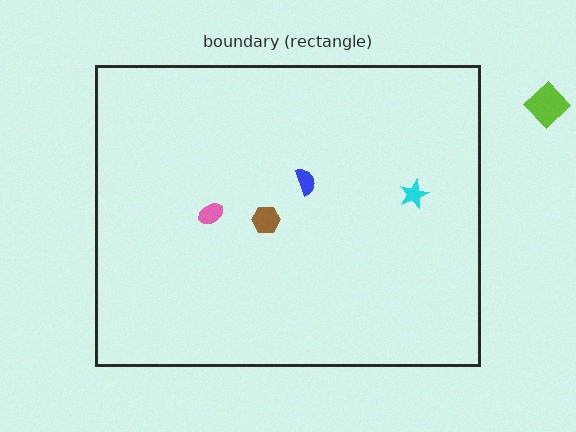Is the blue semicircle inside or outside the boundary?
Inside.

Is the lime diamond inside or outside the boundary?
Outside.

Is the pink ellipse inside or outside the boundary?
Inside.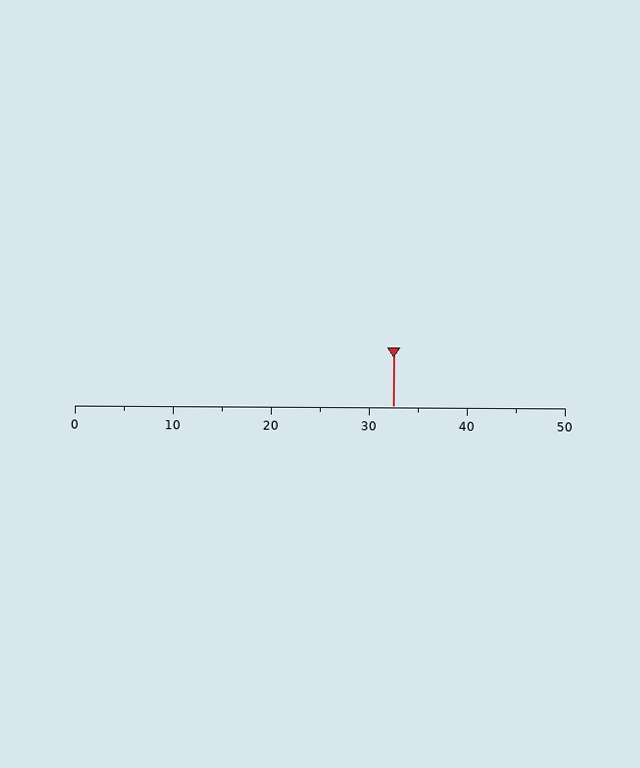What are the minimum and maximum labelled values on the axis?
The axis runs from 0 to 50.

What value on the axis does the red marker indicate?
The marker indicates approximately 32.5.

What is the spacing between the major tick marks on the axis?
The major ticks are spaced 10 apart.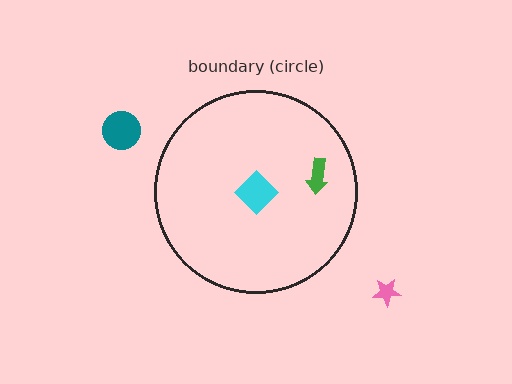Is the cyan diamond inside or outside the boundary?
Inside.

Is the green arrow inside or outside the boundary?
Inside.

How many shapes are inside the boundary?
2 inside, 2 outside.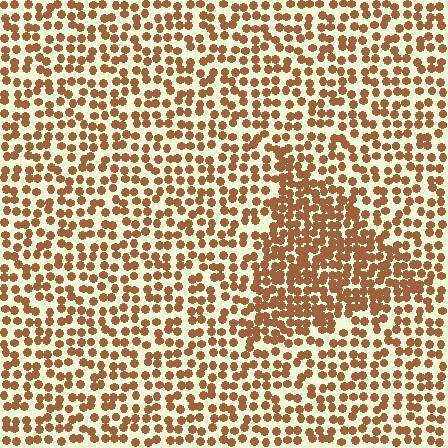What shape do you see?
I see a triangle.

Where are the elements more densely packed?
The elements are more densely packed inside the triangle boundary.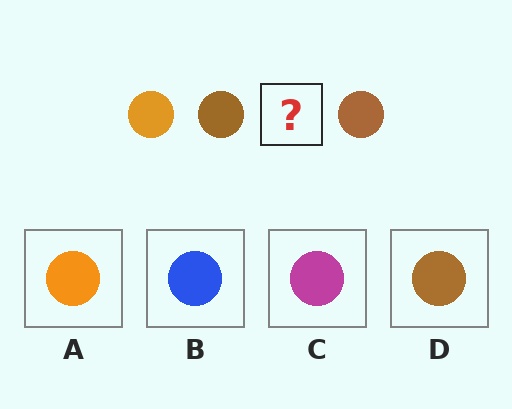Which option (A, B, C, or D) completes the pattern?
A.